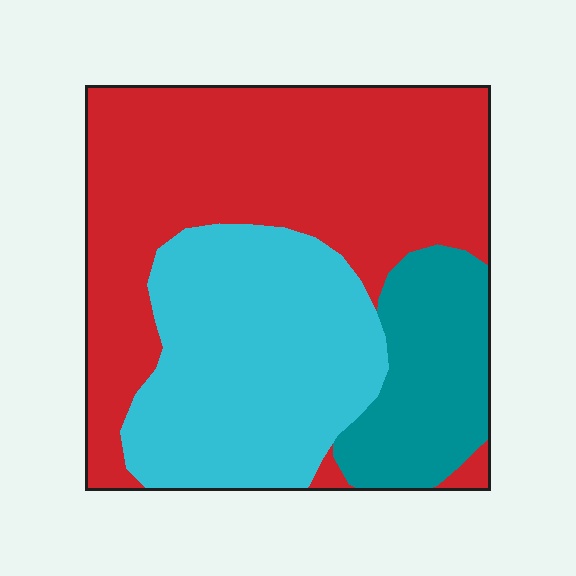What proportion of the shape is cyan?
Cyan takes up about one third (1/3) of the shape.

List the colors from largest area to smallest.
From largest to smallest: red, cyan, teal.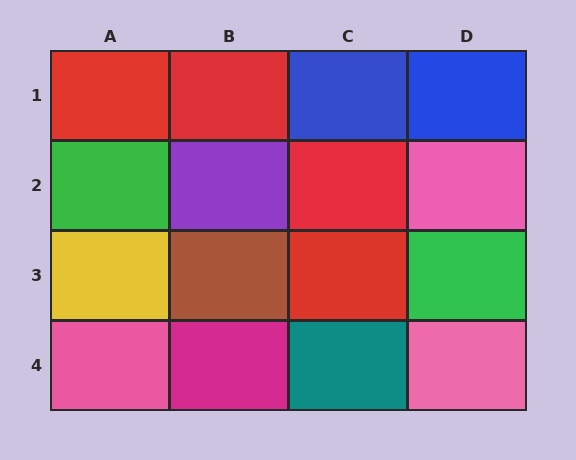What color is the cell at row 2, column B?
Purple.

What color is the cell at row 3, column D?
Green.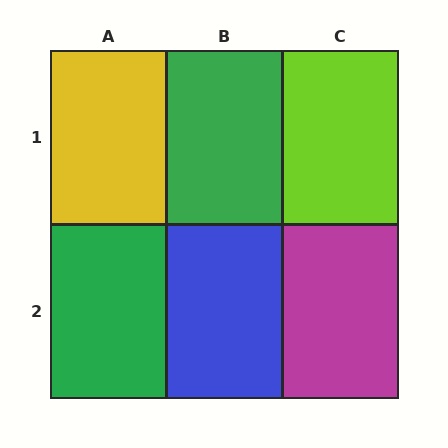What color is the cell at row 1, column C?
Lime.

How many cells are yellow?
1 cell is yellow.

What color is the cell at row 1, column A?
Yellow.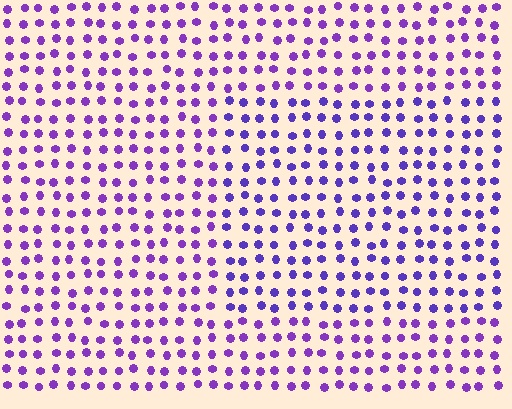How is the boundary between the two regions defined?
The boundary is defined purely by a slight shift in hue (about 21 degrees). Spacing, size, and orientation are identical on both sides.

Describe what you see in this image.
The image is filled with small purple elements in a uniform arrangement. A rectangle-shaped region is visible where the elements are tinted to a slightly different hue, forming a subtle color boundary.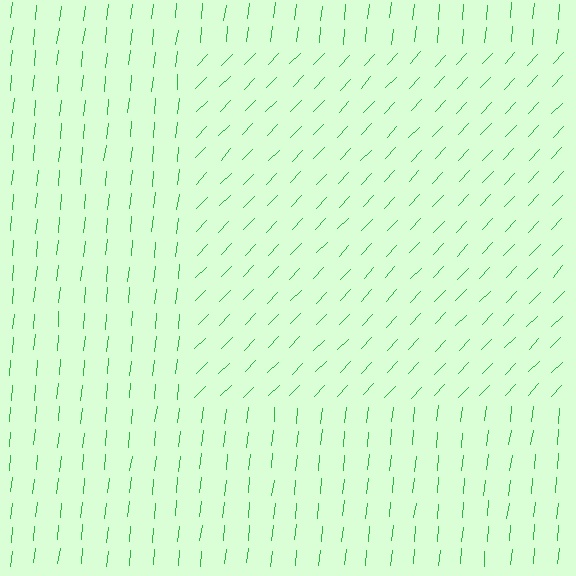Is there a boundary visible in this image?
Yes, there is a texture boundary formed by a change in line orientation.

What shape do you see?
I see a rectangle.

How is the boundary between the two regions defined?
The boundary is defined purely by a change in line orientation (approximately 38 degrees difference). All lines are the same color and thickness.